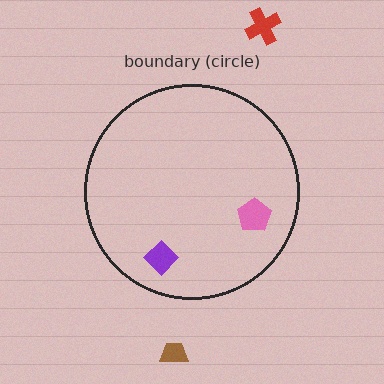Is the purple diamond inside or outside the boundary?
Inside.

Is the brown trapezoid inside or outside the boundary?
Outside.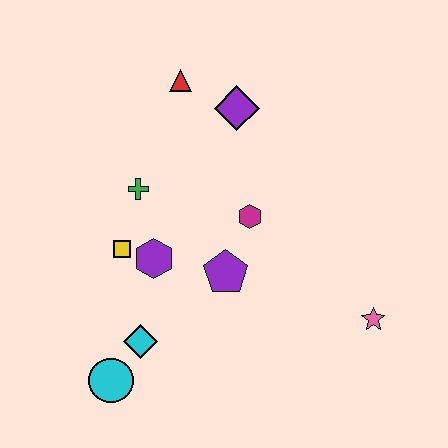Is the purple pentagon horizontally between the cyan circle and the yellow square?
No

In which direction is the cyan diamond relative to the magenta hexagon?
The cyan diamond is below the magenta hexagon.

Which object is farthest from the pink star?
The red triangle is farthest from the pink star.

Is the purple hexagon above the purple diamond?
No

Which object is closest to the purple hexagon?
The yellow square is closest to the purple hexagon.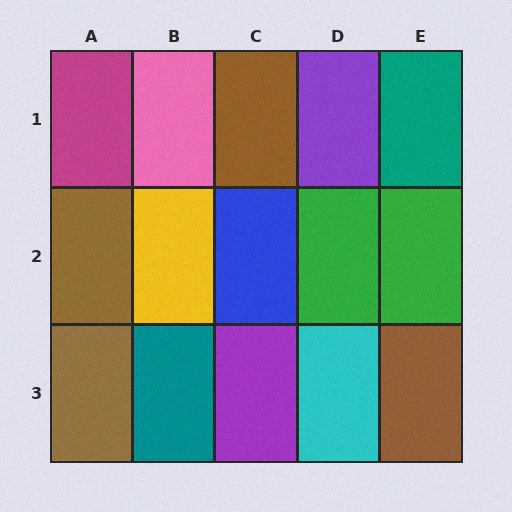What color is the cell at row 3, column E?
Brown.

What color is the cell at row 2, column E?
Green.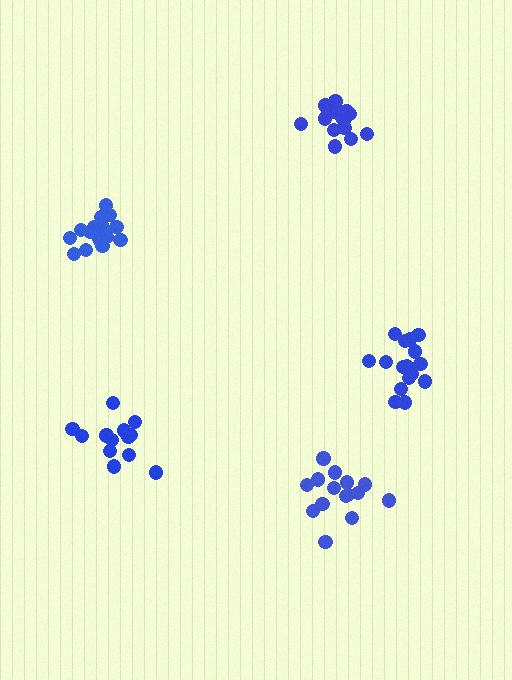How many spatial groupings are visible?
There are 5 spatial groupings.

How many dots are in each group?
Group 1: 15 dots, Group 2: 14 dots, Group 3: 19 dots, Group 4: 13 dots, Group 5: 16 dots (77 total).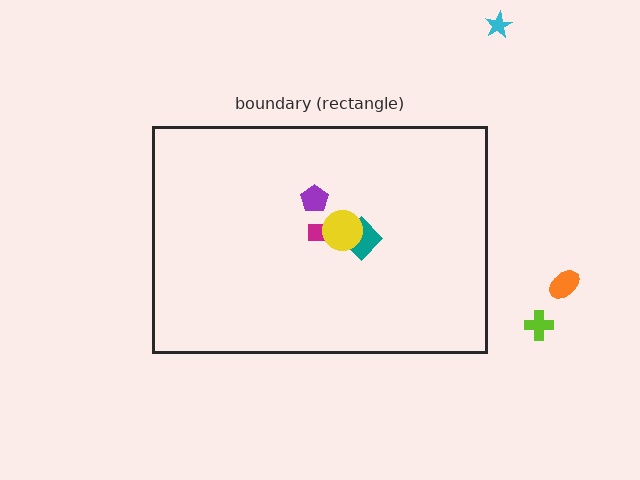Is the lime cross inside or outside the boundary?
Outside.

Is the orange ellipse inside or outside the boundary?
Outside.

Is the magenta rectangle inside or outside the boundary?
Inside.